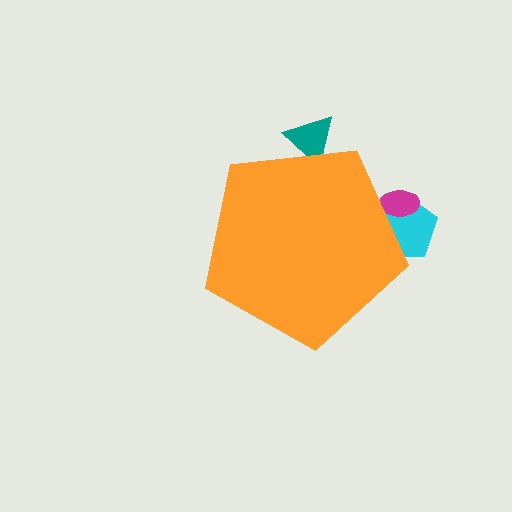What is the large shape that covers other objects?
An orange pentagon.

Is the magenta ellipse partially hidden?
Yes, the magenta ellipse is partially hidden behind the orange pentagon.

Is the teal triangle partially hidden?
Yes, the teal triangle is partially hidden behind the orange pentagon.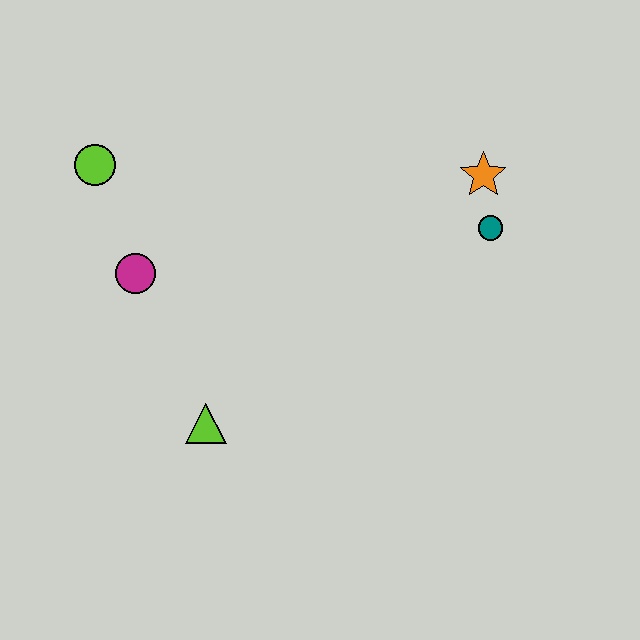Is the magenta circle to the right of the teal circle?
No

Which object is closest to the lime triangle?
The magenta circle is closest to the lime triangle.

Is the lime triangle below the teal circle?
Yes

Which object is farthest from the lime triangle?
The orange star is farthest from the lime triangle.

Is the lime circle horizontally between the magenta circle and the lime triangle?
No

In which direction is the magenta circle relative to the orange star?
The magenta circle is to the left of the orange star.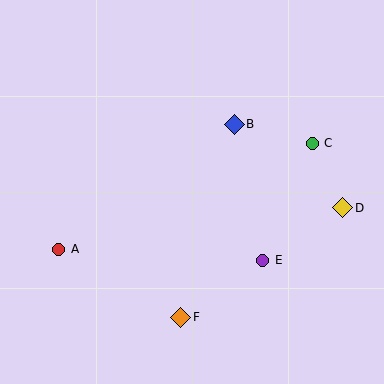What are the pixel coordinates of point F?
Point F is at (181, 317).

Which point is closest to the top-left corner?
Point A is closest to the top-left corner.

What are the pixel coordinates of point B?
Point B is at (234, 124).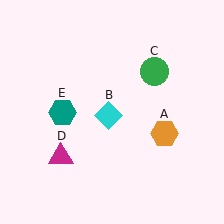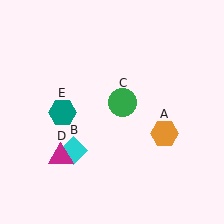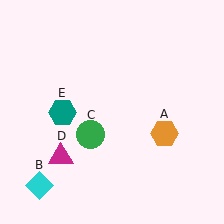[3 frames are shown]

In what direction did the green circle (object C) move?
The green circle (object C) moved down and to the left.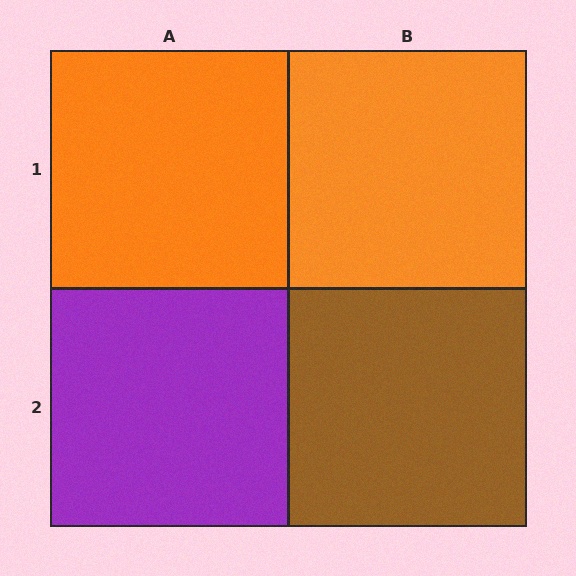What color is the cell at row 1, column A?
Orange.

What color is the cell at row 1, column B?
Orange.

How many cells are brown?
1 cell is brown.